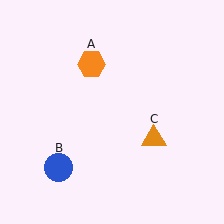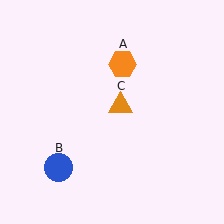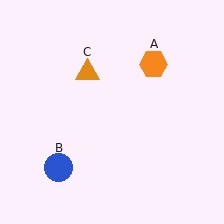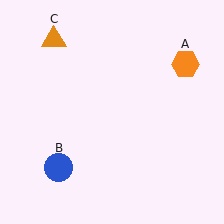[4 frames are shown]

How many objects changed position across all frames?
2 objects changed position: orange hexagon (object A), orange triangle (object C).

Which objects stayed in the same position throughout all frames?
Blue circle (object B) remained stationary.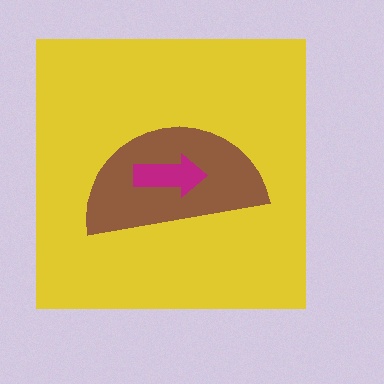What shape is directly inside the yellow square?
The brown semicircle.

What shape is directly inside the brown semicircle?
The magenta arrow.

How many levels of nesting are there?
3.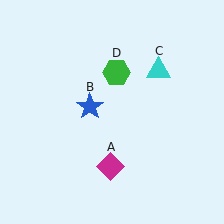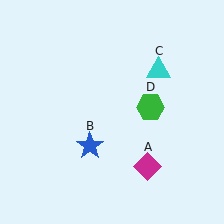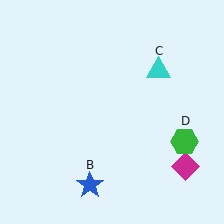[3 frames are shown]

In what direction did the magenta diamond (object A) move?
The magenta diamond (object A) moved right.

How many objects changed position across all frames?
3 objects changed position: magenta diamond (object A), blue star (object B), green hexagon (object D).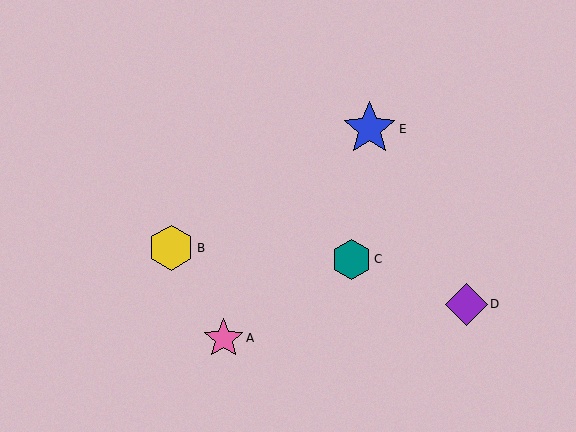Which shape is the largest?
The blue star (labeled E) is the largest.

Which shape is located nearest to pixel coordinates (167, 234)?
The yellow hexagon (labeled B) at (171, 248) is nearest to that location.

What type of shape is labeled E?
Shape E is a blue star.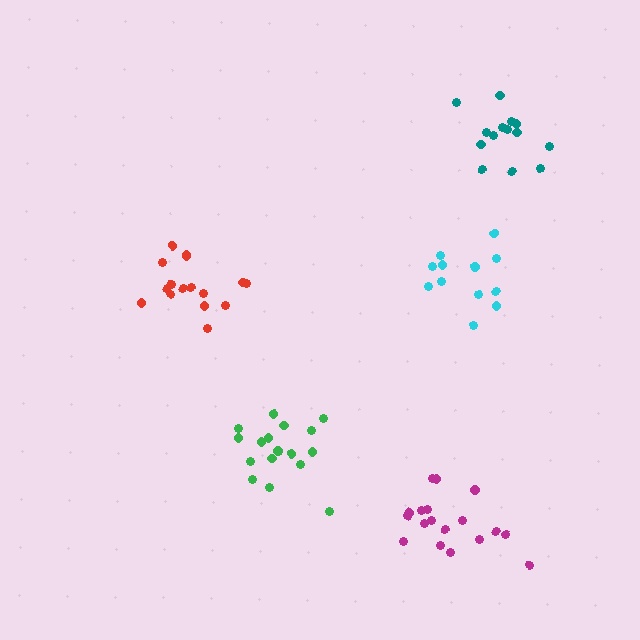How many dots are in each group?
Group 1: 18 dots, Group 2: 18 dots, Group 3: 14 dots, Group 4: 12 dots, Group 5: 16 dots (78 total).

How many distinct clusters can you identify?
There are 5 distinct clusters.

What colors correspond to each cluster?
The clusters are colored: magenta, green, teal, cyan, red.